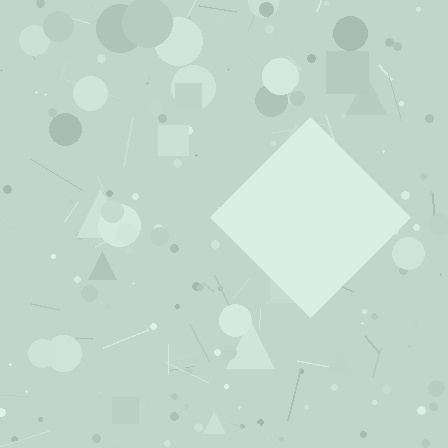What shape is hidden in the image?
A diamond is hidden in the image.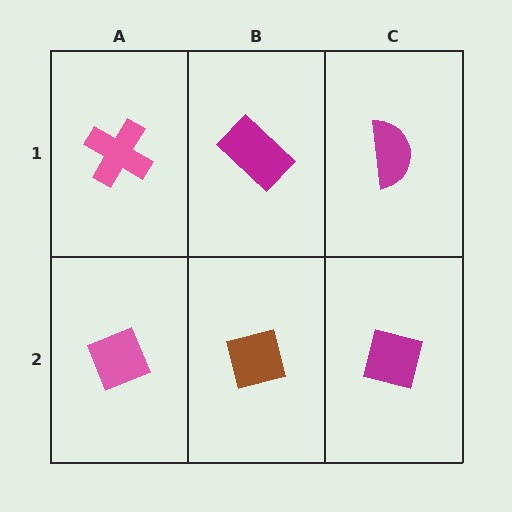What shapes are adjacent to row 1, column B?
A brown square (row 2, column B), a pink cross (row 1, column A), a magenta semicircle (row 1, column C).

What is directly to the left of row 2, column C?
A brown square.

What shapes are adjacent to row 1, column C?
A magenta square (row 2, column C), a magenta rectangle (row 1, column B).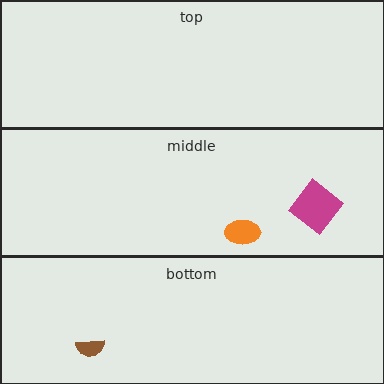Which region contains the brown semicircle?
The bottom region.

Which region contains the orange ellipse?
The middle region.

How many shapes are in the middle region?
2.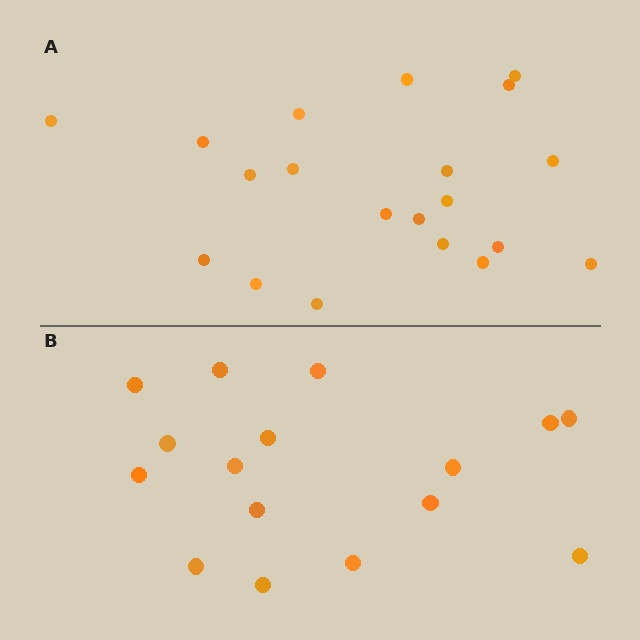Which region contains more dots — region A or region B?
Region A (the top region) has more dots.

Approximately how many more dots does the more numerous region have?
Region A has about 4 more dots than region B.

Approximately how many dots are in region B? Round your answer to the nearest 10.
About 20 dots. (The exact count is 16, which rounds to 20.)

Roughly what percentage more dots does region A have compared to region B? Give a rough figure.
About 25% more.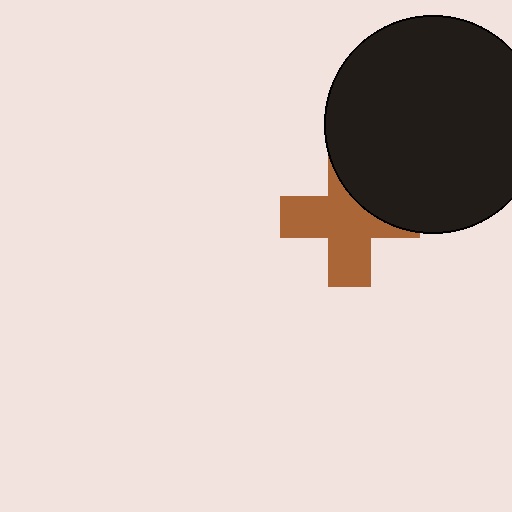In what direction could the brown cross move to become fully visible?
The brown cross could move toward the lower-left. That would shift it out from behind the black circle entirely.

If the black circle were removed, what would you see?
You would see the complete brown cross.